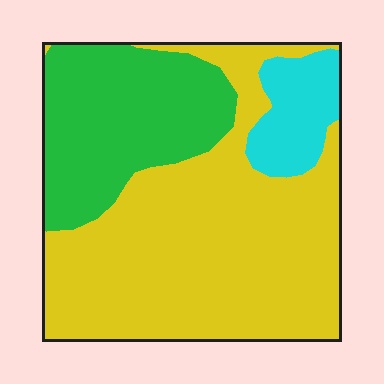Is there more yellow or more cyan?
Yellow.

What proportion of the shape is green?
Green covers about 30% of the shape.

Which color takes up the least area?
Cyan, at roughly 10%.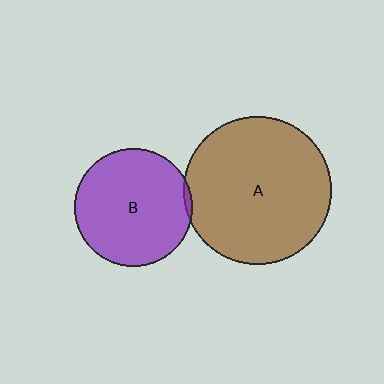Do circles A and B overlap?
Yes.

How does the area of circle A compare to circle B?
Approximately 1.6 times.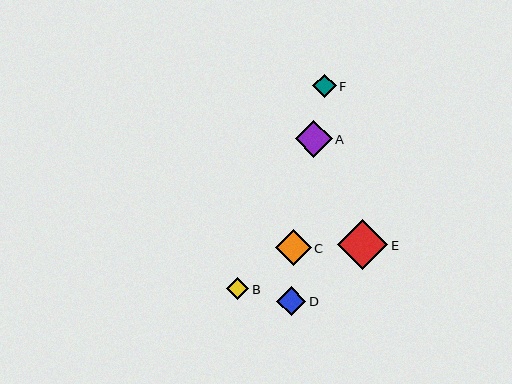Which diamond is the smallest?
Diamond B is the smallest with a size of approximately 22 pixels.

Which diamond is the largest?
Diamond E is the largest with a size of approximately 50 pixels.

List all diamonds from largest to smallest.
From largest to smallest: E, A, C, D, F, B.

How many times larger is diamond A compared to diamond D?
Diamond A is approximately 1.3 times the size of diamond D.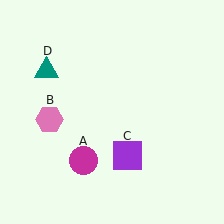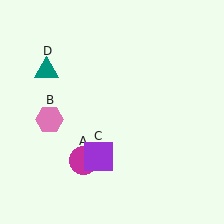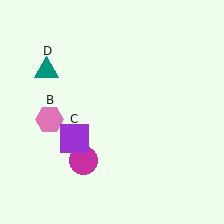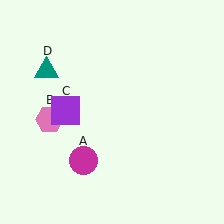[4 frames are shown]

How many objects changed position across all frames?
1 object changed position: purple square (object C).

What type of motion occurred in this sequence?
The purple square (object C) rotated clockwise around the center of the scene.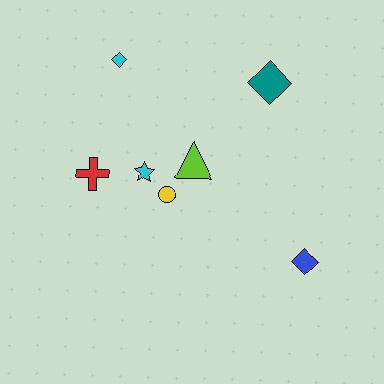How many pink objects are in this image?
There are no pink objects.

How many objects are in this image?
There are 7 objects.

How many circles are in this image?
There is 1 circle.